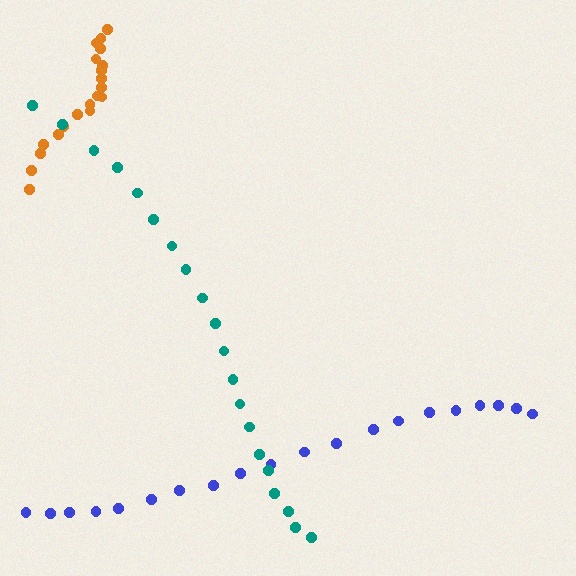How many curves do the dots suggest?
There are 3 distinct paths.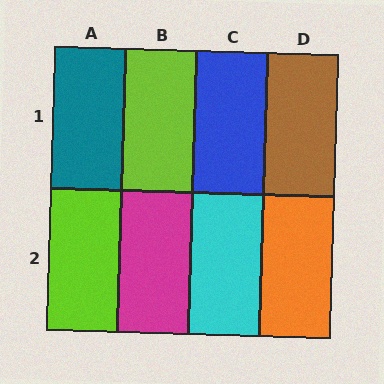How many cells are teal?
1 cell is teal.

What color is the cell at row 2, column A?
Lime.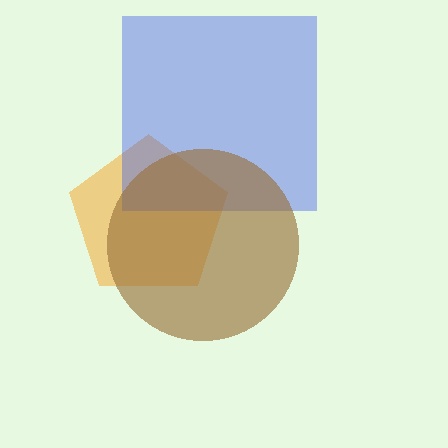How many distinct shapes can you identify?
There are 3 distinct shapes: an orange pentagon, a blue square, a brown circle.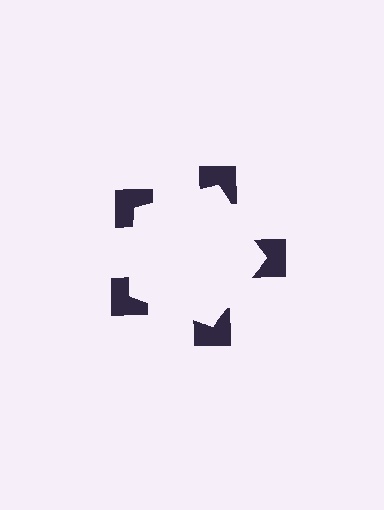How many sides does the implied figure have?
5 sides.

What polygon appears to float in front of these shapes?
An illusory pentagon — its edges are inferred from the aligned wedge cuts in the notched squares, not physically drawn.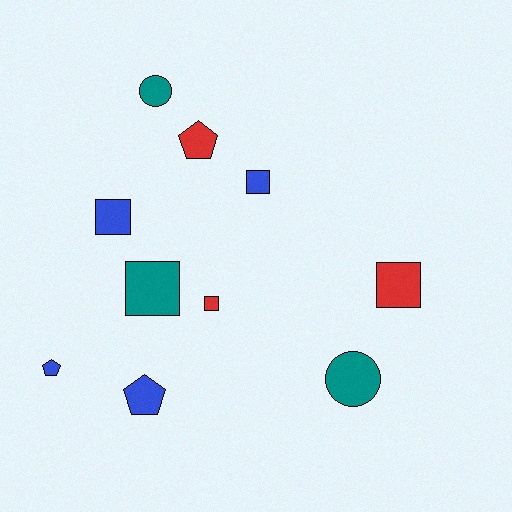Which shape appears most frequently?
Square, with 5 objects.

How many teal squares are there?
There is 1 teal square.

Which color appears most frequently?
Blue, with 4 objects.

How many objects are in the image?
There are 10 objects.